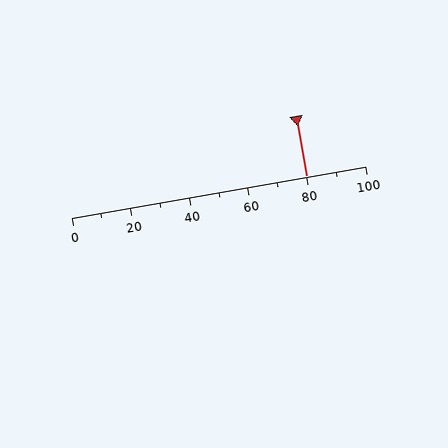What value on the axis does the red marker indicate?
The marker indicates approximately 80.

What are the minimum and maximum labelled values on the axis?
The axis runs from 0 to 100.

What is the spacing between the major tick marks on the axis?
The major ticks are spaced 20 apart.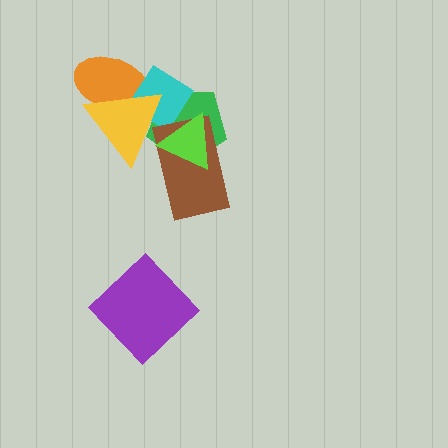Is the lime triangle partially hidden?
No, no other shape covers it.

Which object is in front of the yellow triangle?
The lime triangle is in front of the yellow triangle.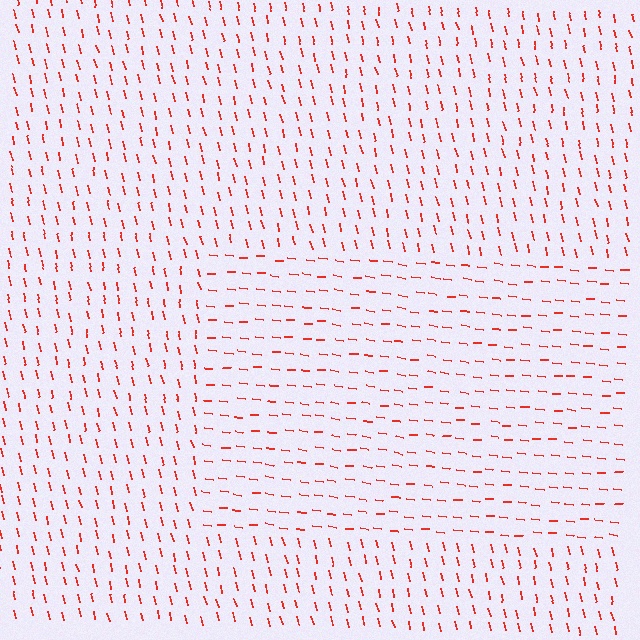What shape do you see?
I see a rectangle.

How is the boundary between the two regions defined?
The boundary is defined purely by a change in line orientation (approximately 71 degrees difference). All lines are the same color and thickness.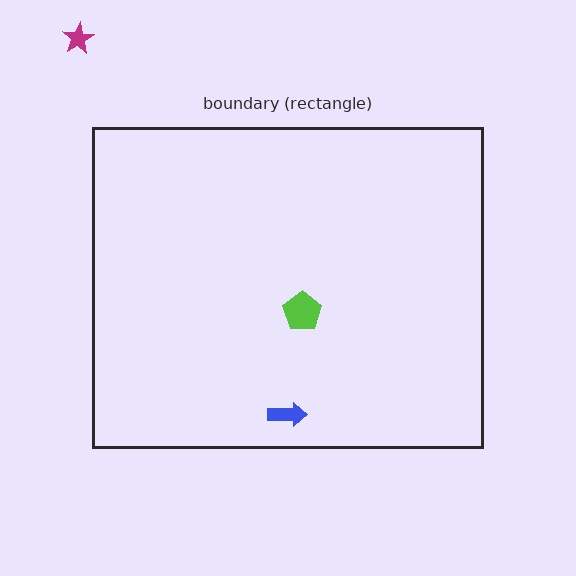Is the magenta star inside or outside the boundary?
Outside.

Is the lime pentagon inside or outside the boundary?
Inside.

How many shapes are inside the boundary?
2 inside, 1 outside.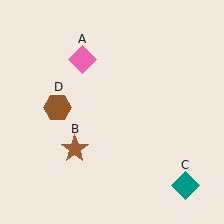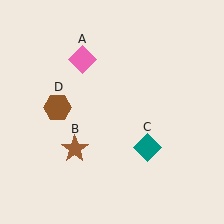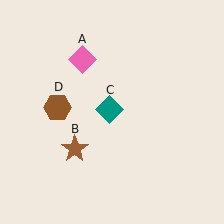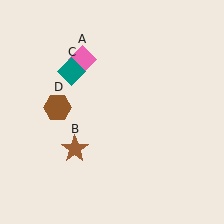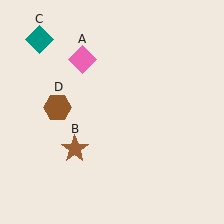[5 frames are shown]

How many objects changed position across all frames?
1 object changed position: teal diamond (object C).